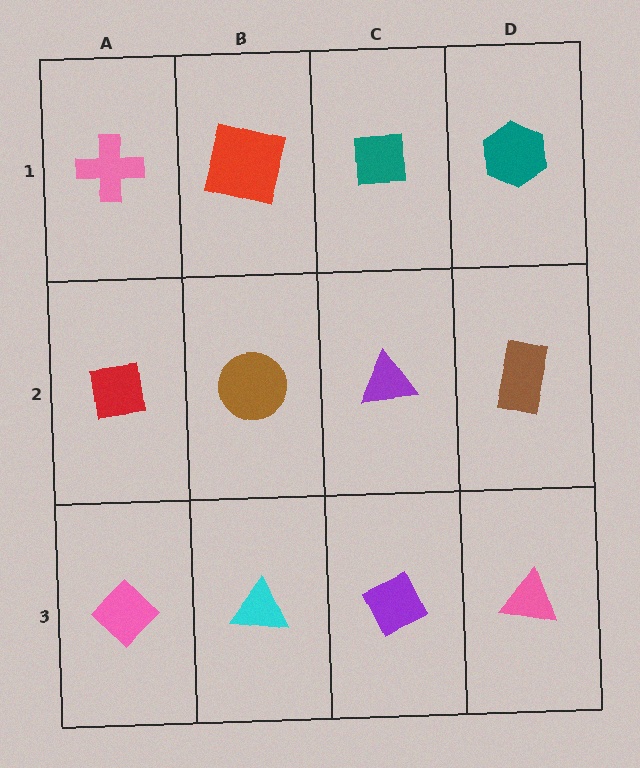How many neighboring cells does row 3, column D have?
2.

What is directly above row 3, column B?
A brown circle.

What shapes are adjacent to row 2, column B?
A red square (row 1, column B), a cyan triangle (row 3, column B), a red square (row 2, column A), a purple triangle (row 2, column C).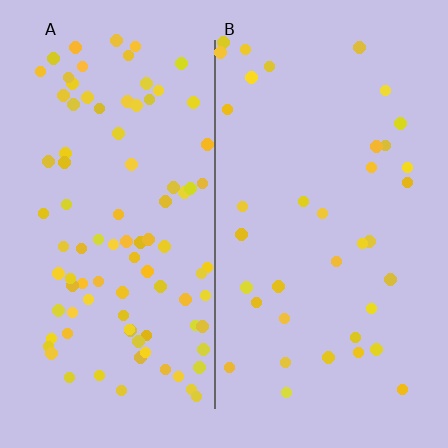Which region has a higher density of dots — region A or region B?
A (the left).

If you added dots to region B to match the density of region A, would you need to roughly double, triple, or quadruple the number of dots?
Approximately triple.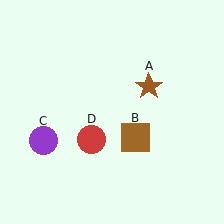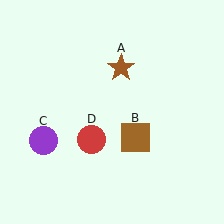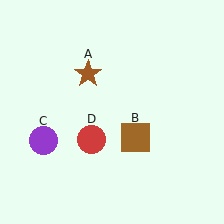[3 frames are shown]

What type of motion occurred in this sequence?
The brown star (object A) rotated counterclockwise around the center of the scene.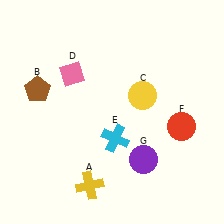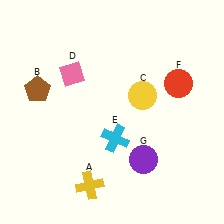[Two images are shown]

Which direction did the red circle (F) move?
The red circle (F) moved up.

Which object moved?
The red circle (F) moved up.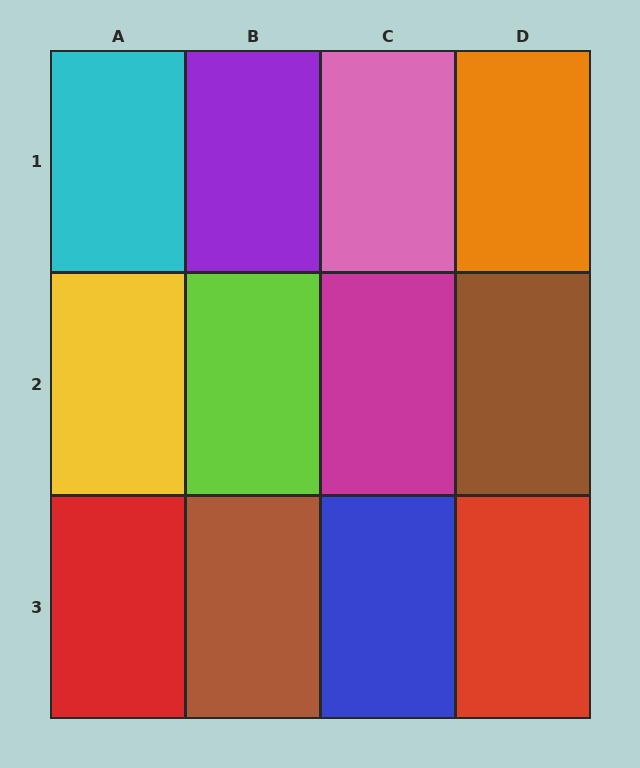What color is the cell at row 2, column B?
Lime.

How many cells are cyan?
1 cell is cyan.